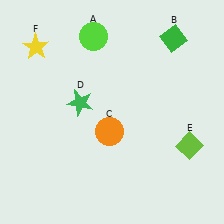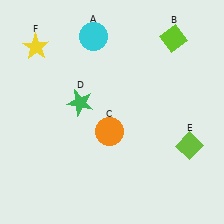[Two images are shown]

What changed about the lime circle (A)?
In Image 1, A is lime. In Image 2, it changed to cyan.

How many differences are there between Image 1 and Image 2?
There are 2 differences between the two images.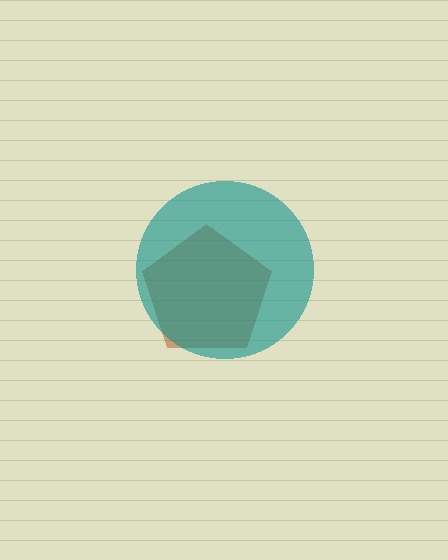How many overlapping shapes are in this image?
There are 2 overlapping shapes in the image.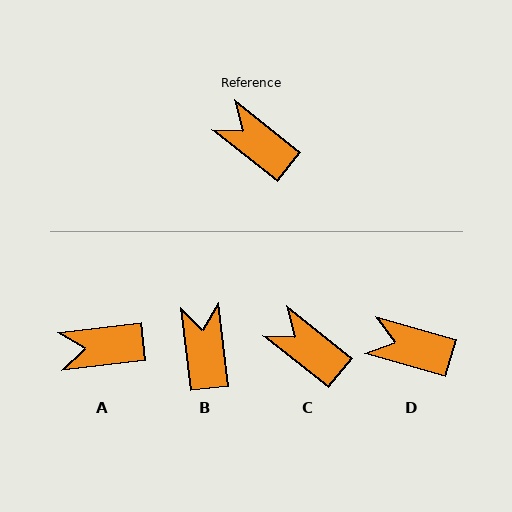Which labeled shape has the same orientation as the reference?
C.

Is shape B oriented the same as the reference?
No, it is off by about 45 degrees.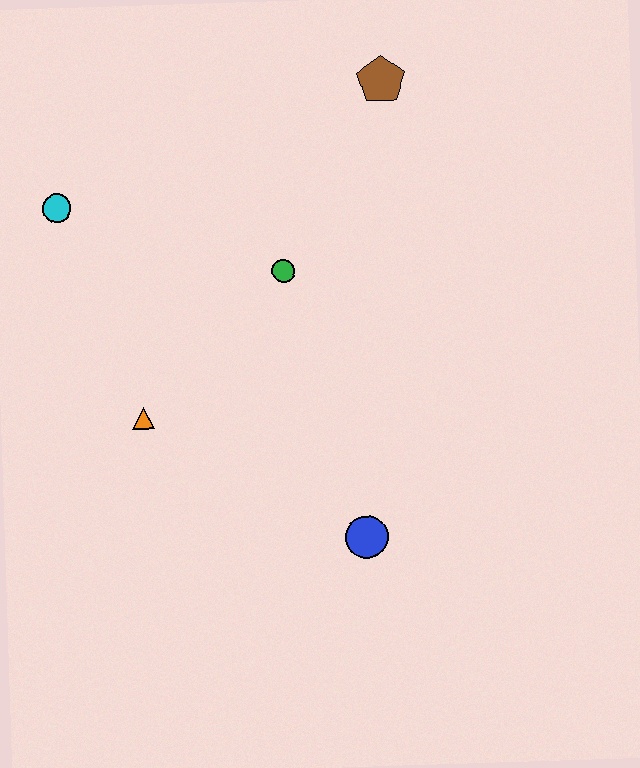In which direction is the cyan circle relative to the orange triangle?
The cyan circle is above the orange triangle.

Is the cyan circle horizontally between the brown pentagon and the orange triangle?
No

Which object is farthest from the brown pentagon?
The blue circle is farthest from the brown pentagon.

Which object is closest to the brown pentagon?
The green circle is closest to the brown pentagon.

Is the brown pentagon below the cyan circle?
No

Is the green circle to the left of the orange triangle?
No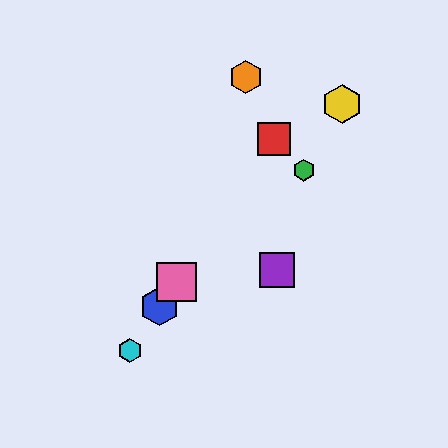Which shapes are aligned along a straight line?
The red square, the blue hexagon, the cyan hexagon, the pink square are aligned along a straight line.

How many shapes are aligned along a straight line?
4 shapes (the red square, the blue hexagon, the cyan hexagon, the pink square) are aligned along a straight line.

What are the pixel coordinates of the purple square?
The purple square is at (277, 270).